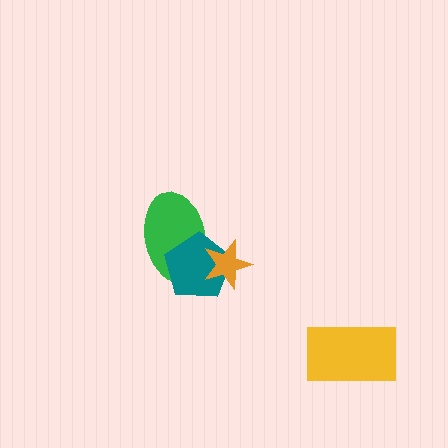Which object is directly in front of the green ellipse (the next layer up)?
The teal pentagon is directly in front of the green ellipse.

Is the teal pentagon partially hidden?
Yes, it is partially covered by another shape.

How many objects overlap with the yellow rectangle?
0 objects overlap with the yellow rectangle.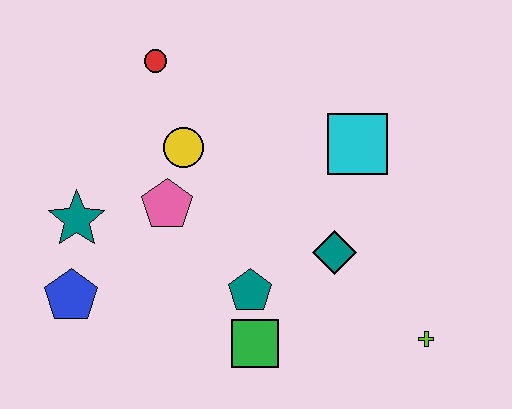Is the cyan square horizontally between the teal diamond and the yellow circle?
No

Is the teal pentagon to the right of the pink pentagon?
Yes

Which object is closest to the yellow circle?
The pink pentagon is closest to the yellow circle.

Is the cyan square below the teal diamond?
No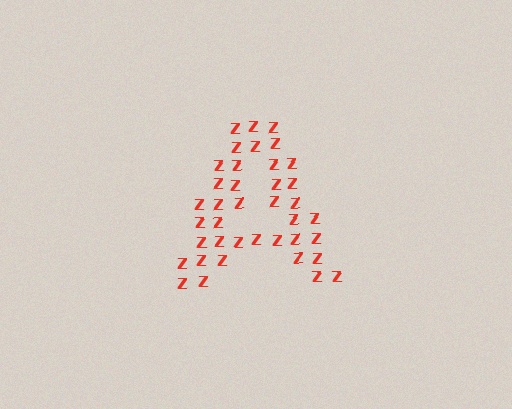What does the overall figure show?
The overall figure shows the letter A.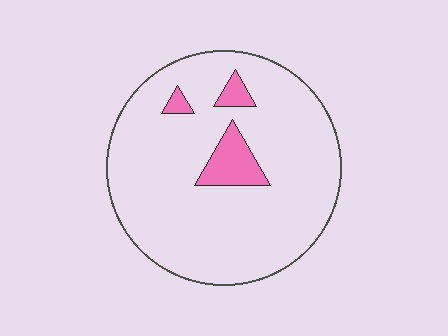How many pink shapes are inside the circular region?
3.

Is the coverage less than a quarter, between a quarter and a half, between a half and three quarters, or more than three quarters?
Less than a quarter.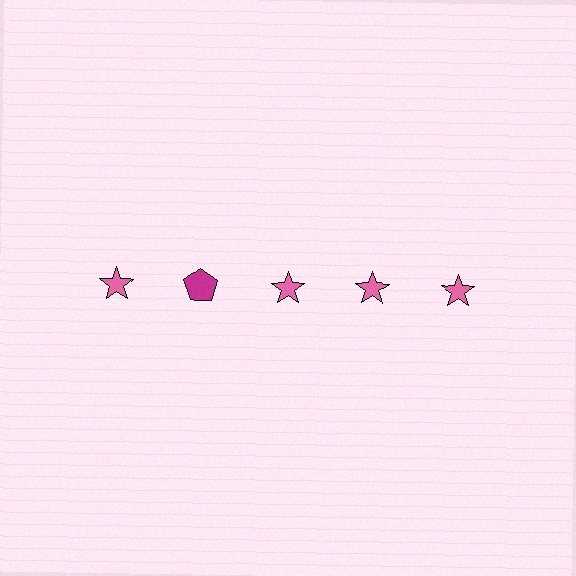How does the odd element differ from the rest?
It differs in both color (magenta instead of pink) and shape (pentagon instead of star).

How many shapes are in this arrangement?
There are 5 shapes arranged in a grid pattern.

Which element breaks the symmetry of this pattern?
The magenta pentagon in the top row, second from left column breaks the symmetry. All other shapes are pink stars.